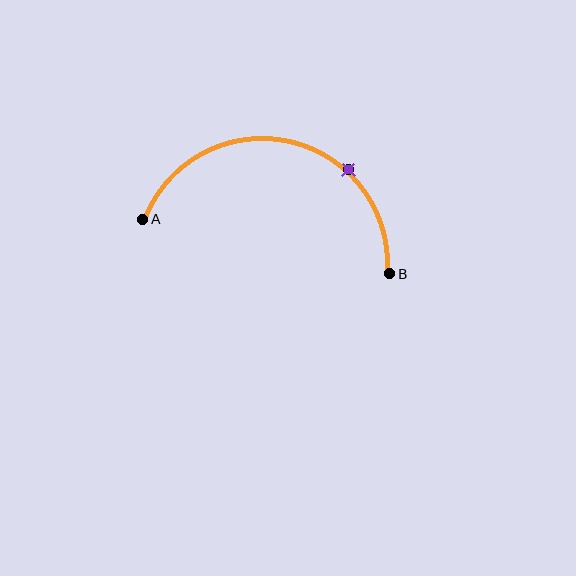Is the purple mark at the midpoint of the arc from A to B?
No. The purple mark lies on the arc but is closer to endpoint B. The arc midpoint would be at the point on the curve equidistant along the arc from both A and B.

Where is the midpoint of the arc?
The arc midpoint is the point on the curve farthest from the straight line joining A and B. It sits above that line.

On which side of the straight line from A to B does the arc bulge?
The arc bulges above the straight line connecting A and B.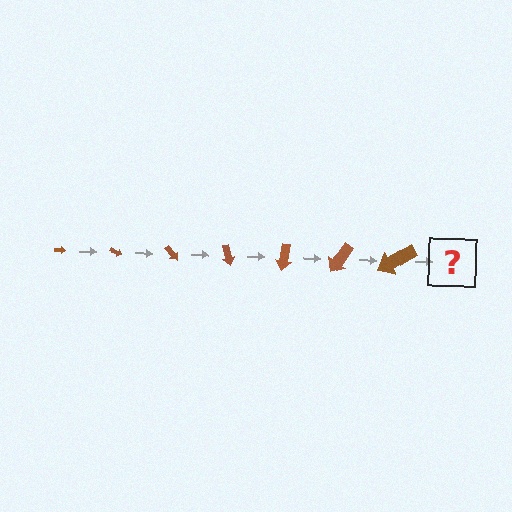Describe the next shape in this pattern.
It should be an arrow, larger than the previous one and rotated 175 degrees from the start.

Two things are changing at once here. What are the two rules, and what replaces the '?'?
The two rules are that the arrow grows larger each step and it rotates 25 degrees each step. The '?' should be an arrow, larger than the previous one and rotated 175 degrees from the start.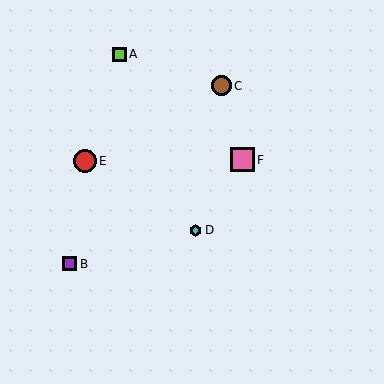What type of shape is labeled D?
Shape D is a cyan hexagon.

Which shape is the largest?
The pink square (labeled F) is the largest.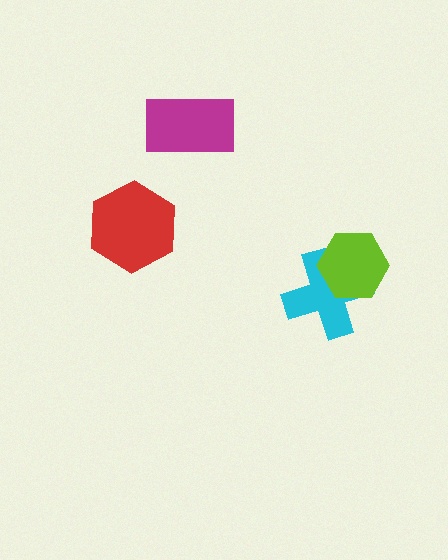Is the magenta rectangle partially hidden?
No, no other shape covers it.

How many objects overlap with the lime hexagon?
1 object overlaps with the lime hexagon.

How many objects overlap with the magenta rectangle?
0 objects overlap with the magenta rectangle.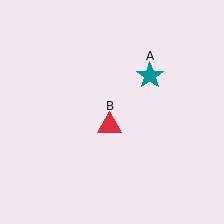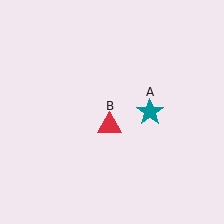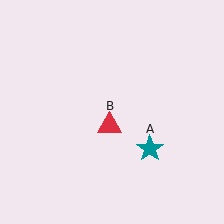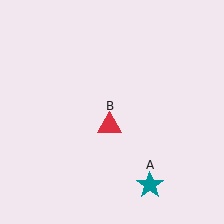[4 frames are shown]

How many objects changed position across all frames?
1 object changed position: teal star (object A).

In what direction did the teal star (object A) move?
The teal star (object A) moved down.